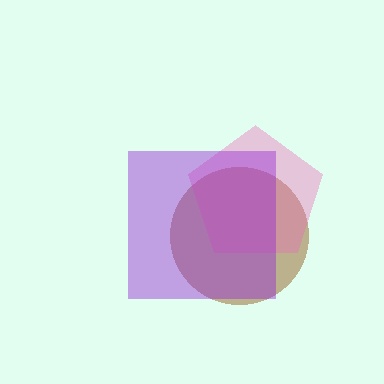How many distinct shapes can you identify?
There are 3 distinct shapes: a brown circle, a pink pentagon, a purple square.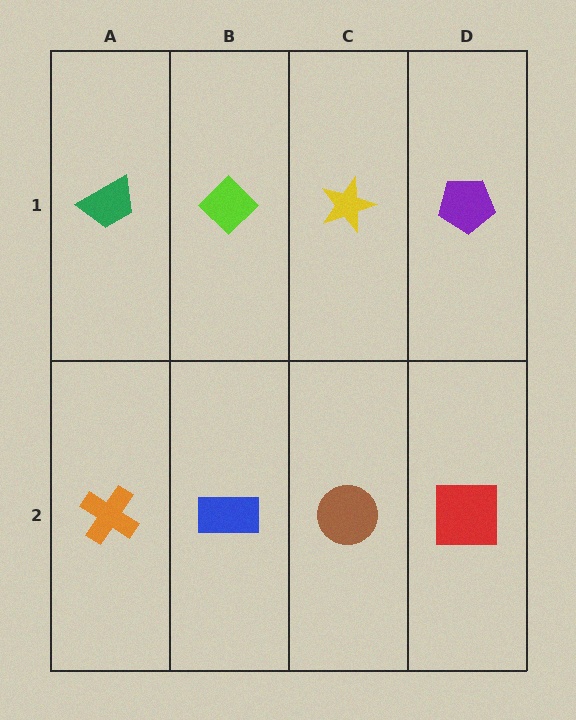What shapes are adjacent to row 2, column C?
A yellow star (row 1, column C), a blue rectangle (row 2, column B), a red square (row 2, column D).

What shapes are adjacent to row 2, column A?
A green trapezoid (row 1, column A), a blue rectangle (row 2, column B).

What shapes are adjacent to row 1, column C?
A brown circle (row 2, column C), a lime diamond (row 1, column B), a purple pentagon (row 1, column D).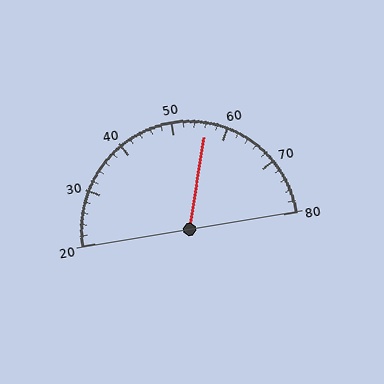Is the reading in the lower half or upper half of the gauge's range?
The reading is in the upper half of the range (20 to 80).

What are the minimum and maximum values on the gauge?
The gauge ranges from 20 to 80.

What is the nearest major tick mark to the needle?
The nearest major tick mark is 60.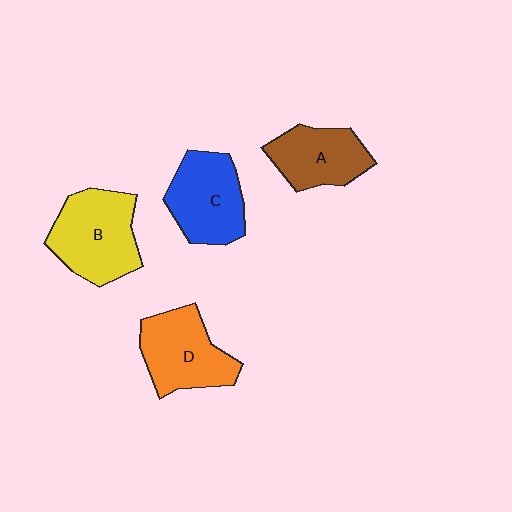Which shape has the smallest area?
Shape A (brown).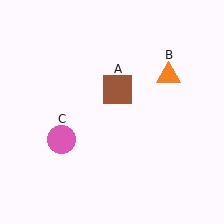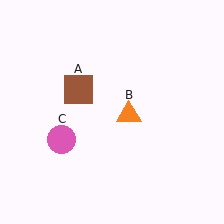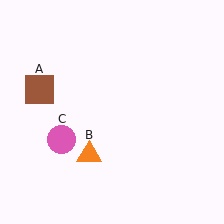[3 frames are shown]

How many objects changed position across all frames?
2 objects changed position: brown square (object A), orange triangle (object B).